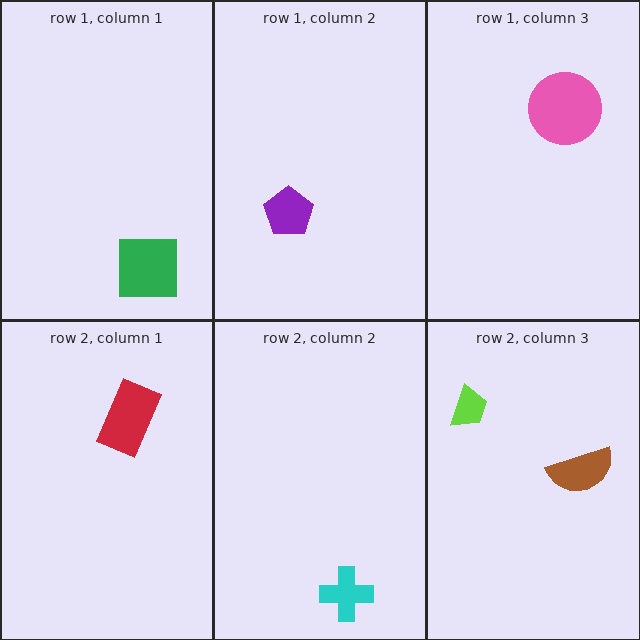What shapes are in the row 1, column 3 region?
The pink circle.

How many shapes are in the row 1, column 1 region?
1.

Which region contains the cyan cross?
The row 2, column 2 region.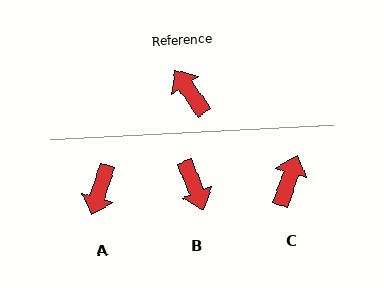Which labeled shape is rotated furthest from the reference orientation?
B, about 167 degrees away.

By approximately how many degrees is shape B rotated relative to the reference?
Approximately 167 degrees counter-clockwise.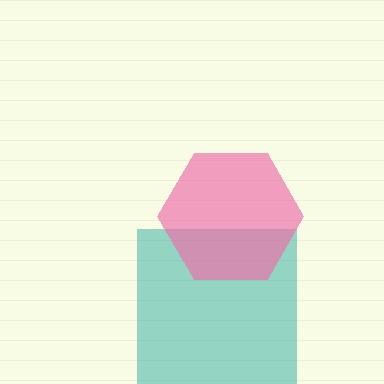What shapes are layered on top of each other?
The layered shapes are: a teal square, a pink hexagon.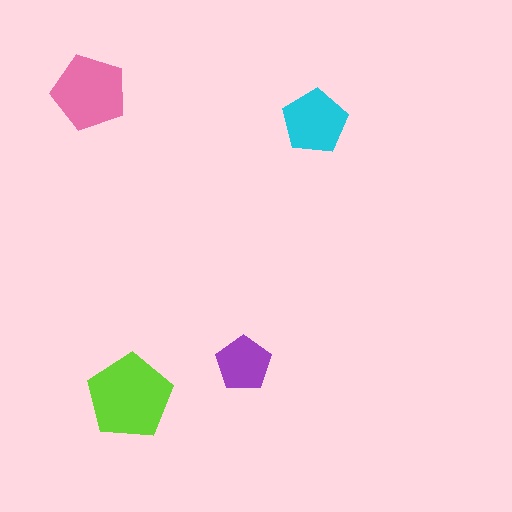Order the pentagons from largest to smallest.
the lime one, the pink one, the cyan one, the purple one.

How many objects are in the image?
There are 4 objects in the image.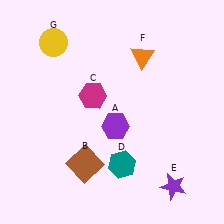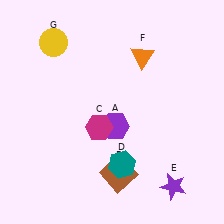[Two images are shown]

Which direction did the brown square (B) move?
The brown square (B) moved right.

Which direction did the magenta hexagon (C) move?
The magenta hexagon (C) moved down.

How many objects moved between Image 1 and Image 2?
2 objects moved between the two images.